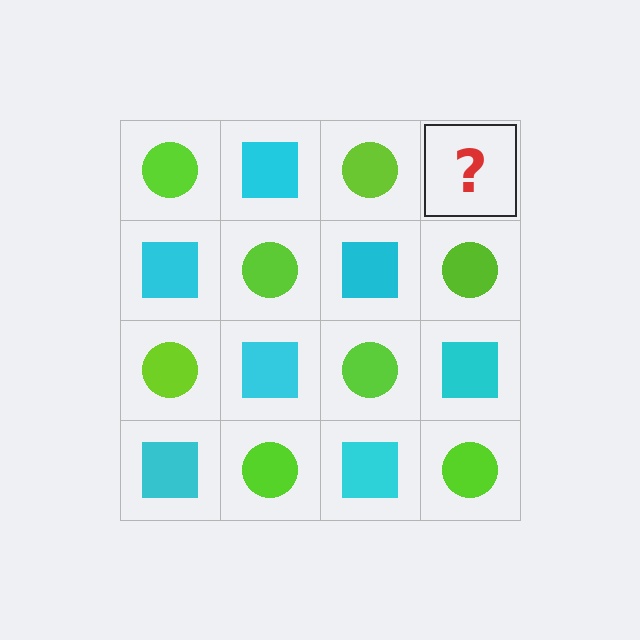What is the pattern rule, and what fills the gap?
The rule is that it alternates lime circle and cyan square in a checkerboard pattern. The gap should be filled with a cyan square.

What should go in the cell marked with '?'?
The missing cell should contain a cyan square.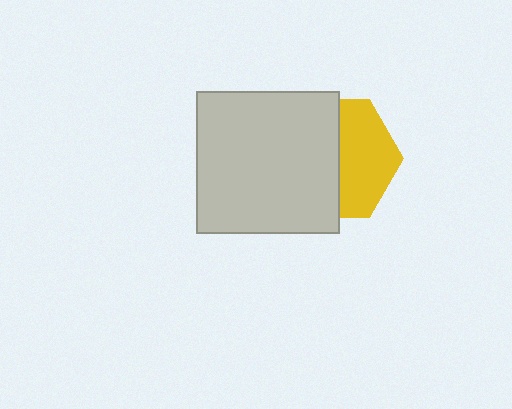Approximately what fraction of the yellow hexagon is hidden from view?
Roughly 54% of the yellow hexagon is hidden behind the light gray square.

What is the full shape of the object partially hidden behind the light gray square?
The partially hidden object is a yellow hexagon.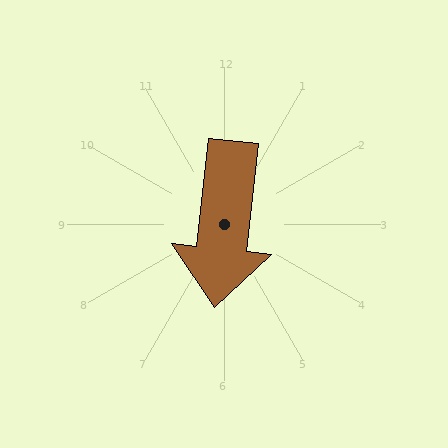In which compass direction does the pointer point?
South.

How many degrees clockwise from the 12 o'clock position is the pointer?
Approximately 186 degrees.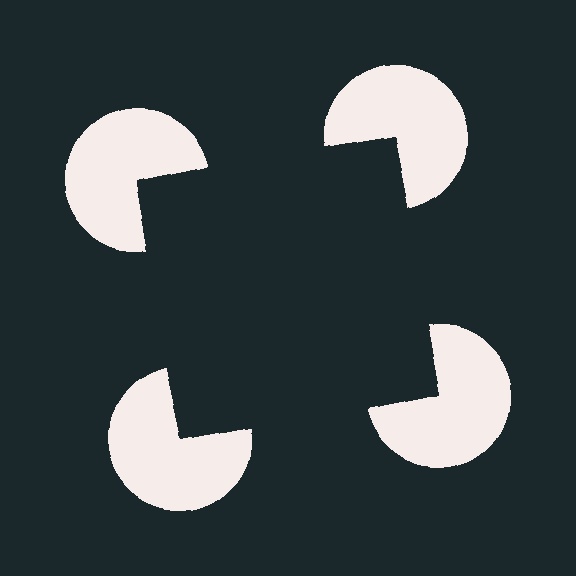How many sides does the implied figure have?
4 sides.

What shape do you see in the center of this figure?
An illusory square — its edges are inferred from the aligned wedge cuts in the pac-man discs, not physically drawn.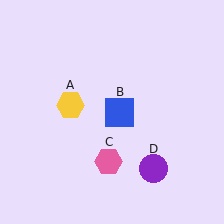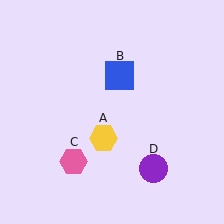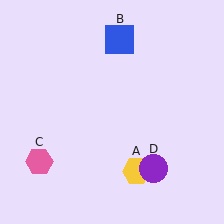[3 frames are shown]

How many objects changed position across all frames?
3 objects changed position: yellow hexagon (object A), blue square (object B), pink hexagon (object C).